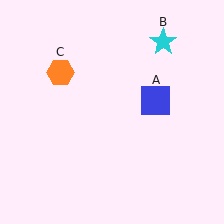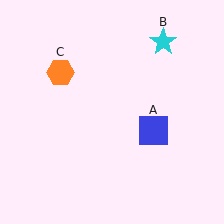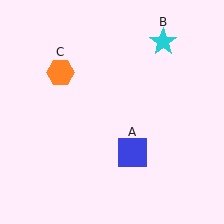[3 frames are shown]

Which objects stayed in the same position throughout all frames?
Cyan star (object B) and orange hexagon (object C) remained stationary.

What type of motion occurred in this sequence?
The blue square (object A) rotated clockwise around the center of the scene.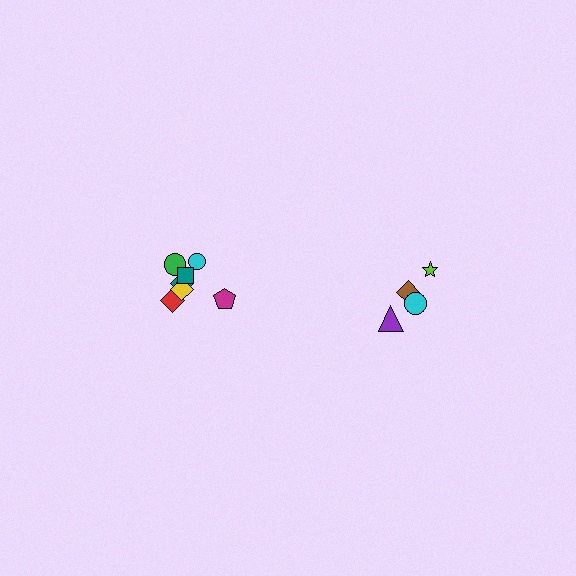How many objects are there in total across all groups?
There are 11 objects.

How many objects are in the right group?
There are 4 objects.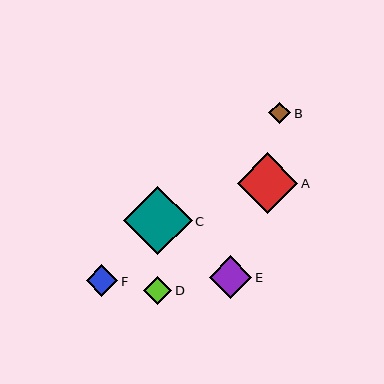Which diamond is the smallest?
Diamond B is the smallest with a size of approximately 22 pixels.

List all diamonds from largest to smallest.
From largest to smallest: C, A, E, F, D, B.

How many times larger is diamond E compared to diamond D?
Diamond E is approximately 1.5 times the size of diamond D.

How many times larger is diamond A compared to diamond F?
Diamond A is approximately 2.0 times the size of diamond F.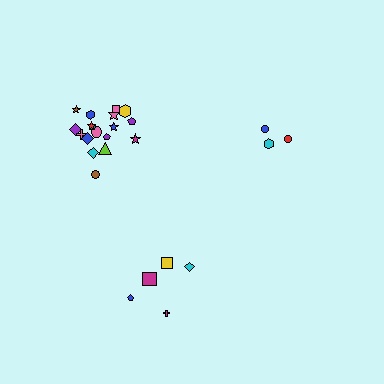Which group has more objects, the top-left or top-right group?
The top-left group.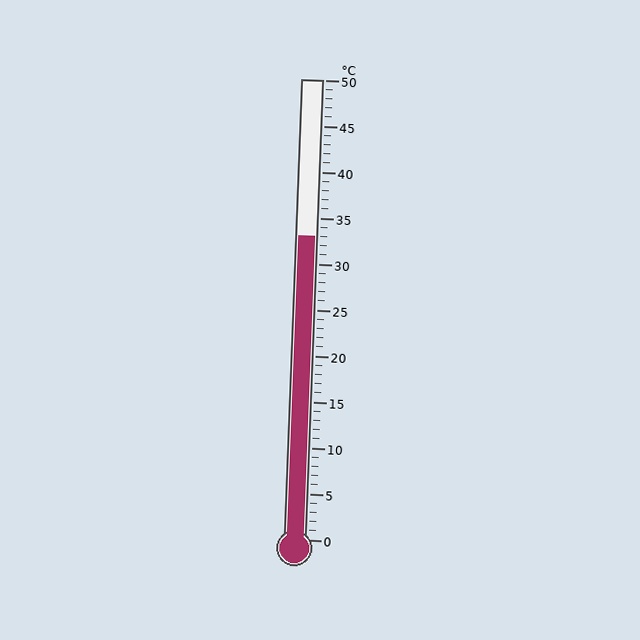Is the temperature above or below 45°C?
The temperature is below 45°C.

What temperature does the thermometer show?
The thermometer shows approximately 33°C.